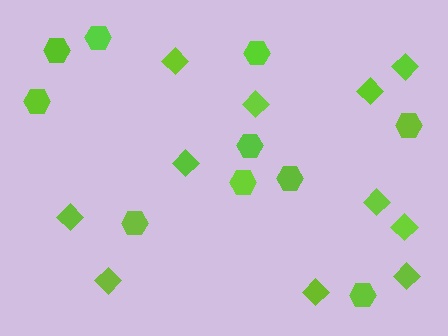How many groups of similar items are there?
There are 2 groups: one group of diamonds (11) and one group of hexagons (10).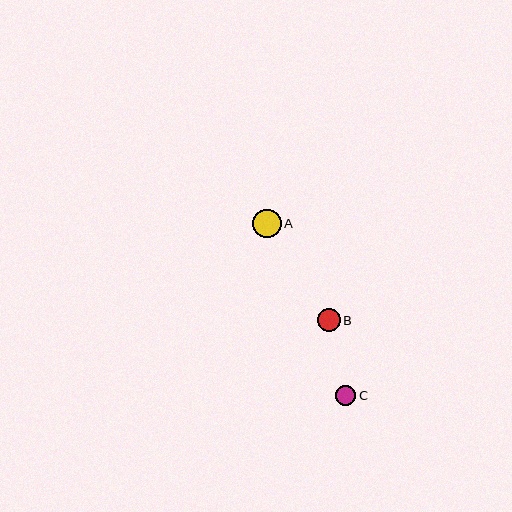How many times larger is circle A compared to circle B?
Circle A is approximately 1.2 times the size of circle B.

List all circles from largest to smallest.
From largest to smallest: A, B, C.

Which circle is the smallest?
Circle C is the smallest with a size of approximately 20 pixels.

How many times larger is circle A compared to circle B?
Circle A is approximately 1.2 times the size of circle B.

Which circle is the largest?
Circle A is the largest with a size of approximately 28 pixels.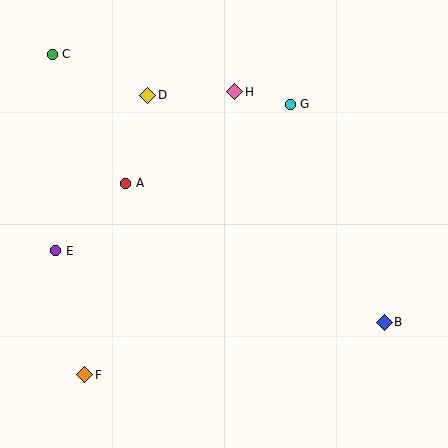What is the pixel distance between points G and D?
The distance between G and D is 143 pixels.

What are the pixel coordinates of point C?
Point C is at (52, 54).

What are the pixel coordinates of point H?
Point H is at (235, 92).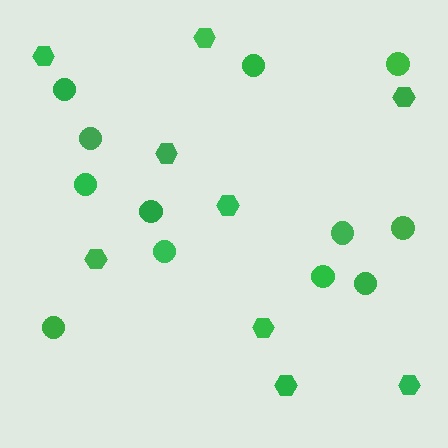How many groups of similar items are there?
There are 2 groups: one group of hexagons (9) and one group of circles (12).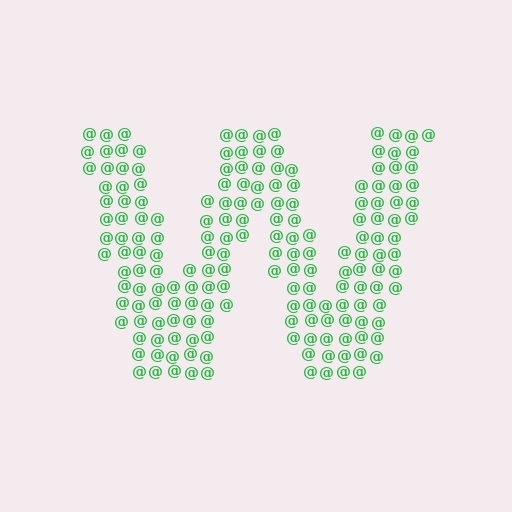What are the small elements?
The small elements are at signs.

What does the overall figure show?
The overall figure shows the letter W.